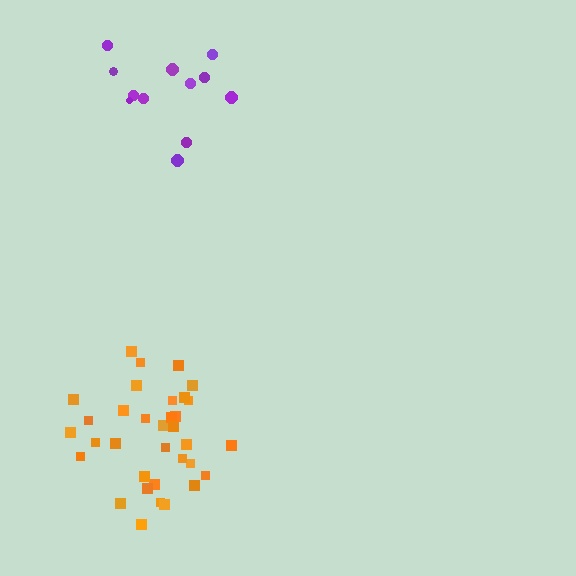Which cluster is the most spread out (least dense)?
Purple.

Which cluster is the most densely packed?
Orange.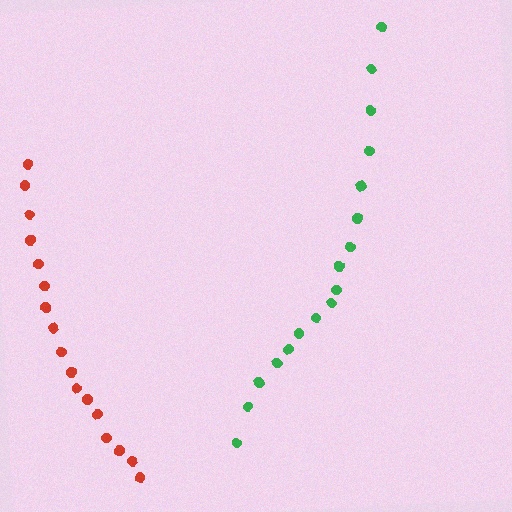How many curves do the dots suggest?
There are 2 distinct paths.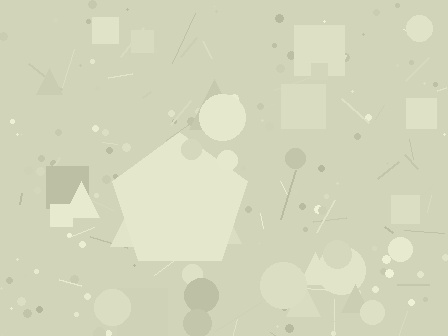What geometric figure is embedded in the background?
A pentagon is embedded in the background.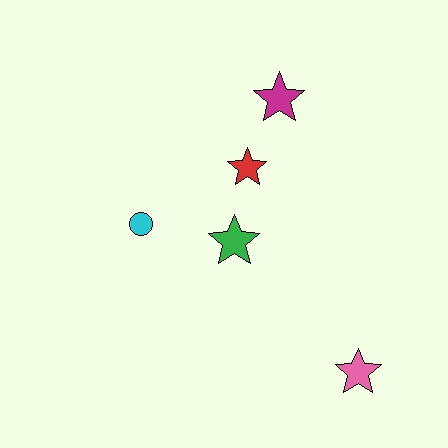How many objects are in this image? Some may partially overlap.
There are 5 objects.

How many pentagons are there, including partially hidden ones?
There are no pentagons.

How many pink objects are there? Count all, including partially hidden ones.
There is 1 pink object.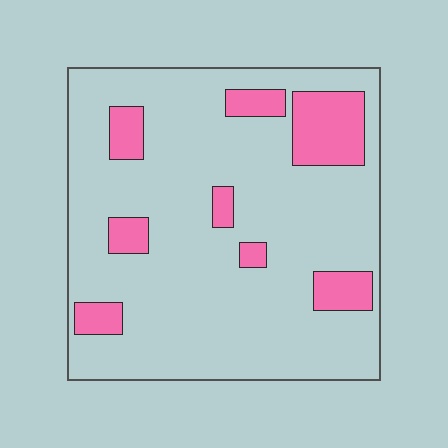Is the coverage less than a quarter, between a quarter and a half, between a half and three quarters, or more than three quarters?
Less than a quarter.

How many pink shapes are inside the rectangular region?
8.